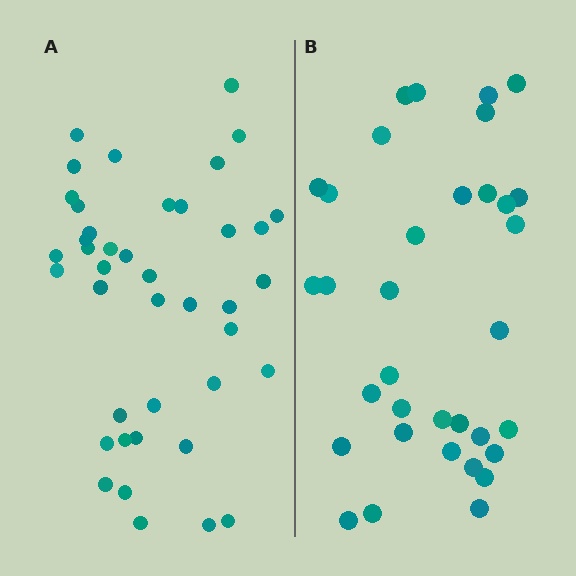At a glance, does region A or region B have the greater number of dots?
Region A (the left region) has more dots.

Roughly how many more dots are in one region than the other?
Region A has roughly 8 or so more dots than region B.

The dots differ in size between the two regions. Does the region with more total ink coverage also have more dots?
No. Region B has more total ink coverage because its dots are larger, but region A actually contains more individual dots. Total area can be misleading — the number of items is what matters here.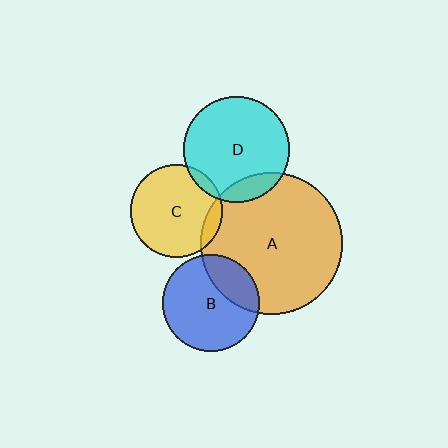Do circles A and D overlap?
Yes.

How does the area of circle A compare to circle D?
Approximately 1.8 times.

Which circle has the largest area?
Circle A (orange).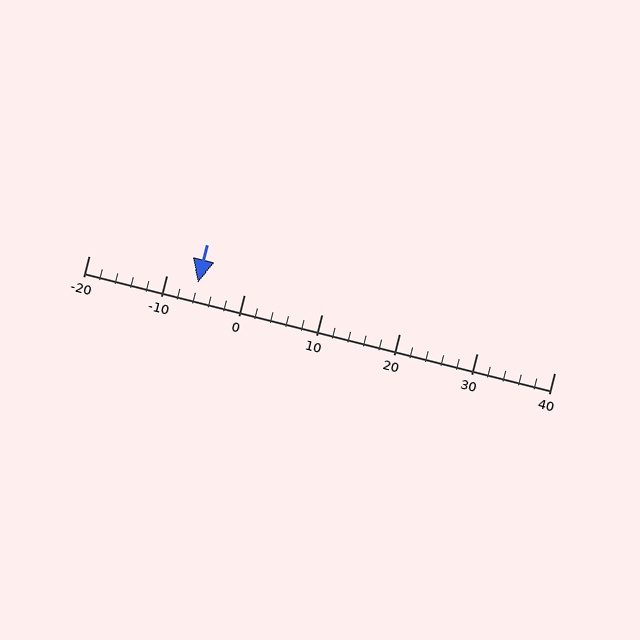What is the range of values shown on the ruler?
The ruler shows values from -20 to 40.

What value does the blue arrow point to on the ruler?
The blue arrow points to approximately -6.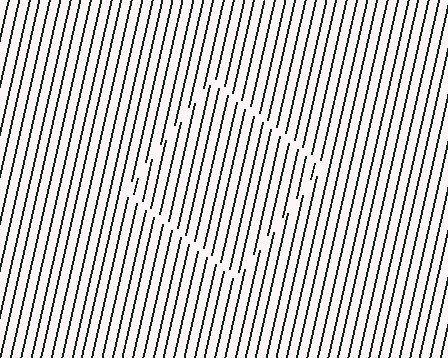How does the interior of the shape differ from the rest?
The interior of the shape contains the same grating, shifted by half a period — the contour is defined by the phase discontinuity where line-ends from the inner and outer gratings abut.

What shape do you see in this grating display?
An illusory square. The interior of the shape contains the same grating, shifted by half a period — the contour is defined by the phase discontinuity where line-ends from the inner and outer gratings abut.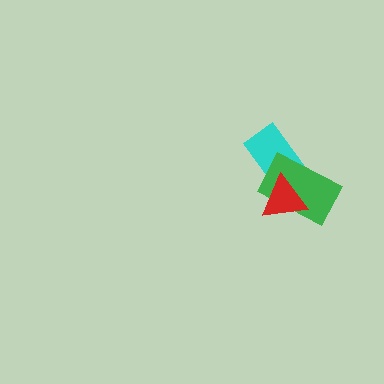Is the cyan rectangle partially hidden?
Yes, it is partially covered by another shape.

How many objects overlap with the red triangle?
2 objects overlap with the red triangle.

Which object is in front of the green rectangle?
The red triangle is in front of the green rectangle.